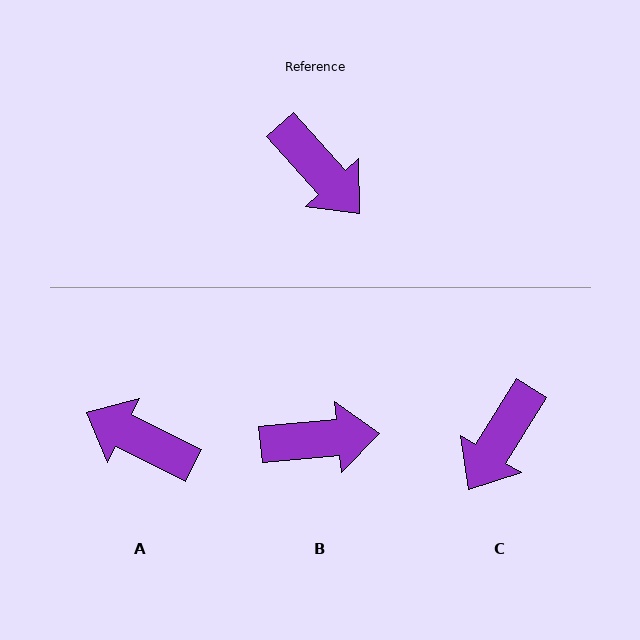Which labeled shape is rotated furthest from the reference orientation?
A, about 158 degrees away.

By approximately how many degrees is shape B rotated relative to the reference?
Approximately 54 degrees counter-clockwise.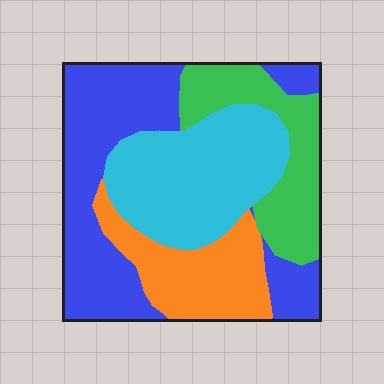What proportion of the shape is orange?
Orange covers roughly 20% of the shape.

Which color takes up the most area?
Blue, at roughly 35%.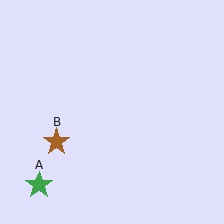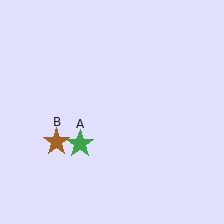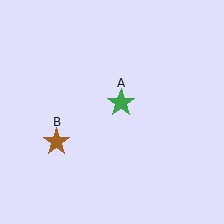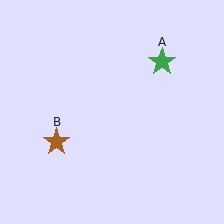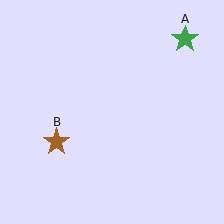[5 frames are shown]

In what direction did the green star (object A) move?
The green star (object A) moved up and to the right.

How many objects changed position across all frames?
1 object changed position: green star (object A).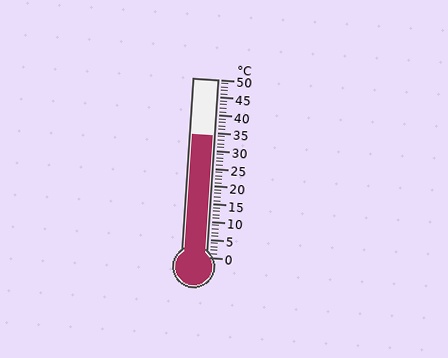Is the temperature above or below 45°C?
The temperature is below 45°C.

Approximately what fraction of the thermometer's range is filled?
The thermometer is filled to approximately 70% of its range.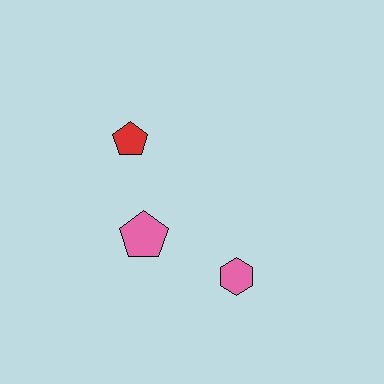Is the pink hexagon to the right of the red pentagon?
Yes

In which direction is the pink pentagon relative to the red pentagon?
The pink pentagon is below the red pentagon.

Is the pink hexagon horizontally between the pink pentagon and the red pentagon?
No